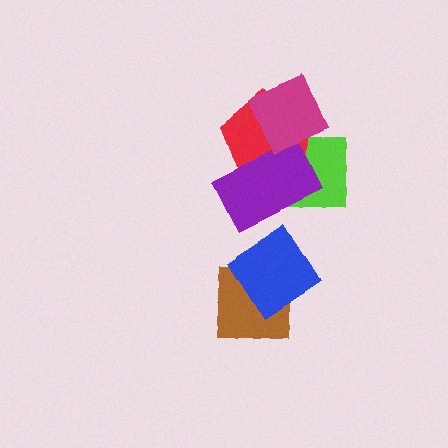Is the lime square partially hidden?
Yes, it is partially covered by another shape.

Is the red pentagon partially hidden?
Yes, it is partially covered by another shape.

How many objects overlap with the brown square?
1 object overlaps with the brown square.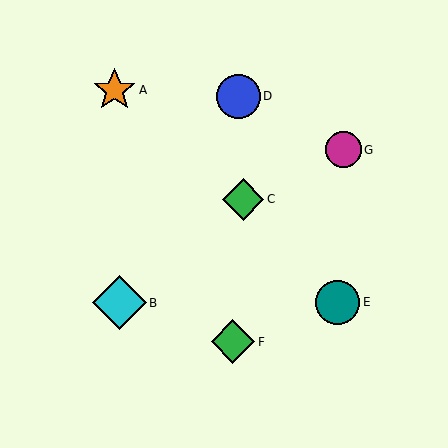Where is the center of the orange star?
The center of the orange star is at (115, 90).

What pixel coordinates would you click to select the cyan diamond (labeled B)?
Click at (119, 303) to select the cyan diamond B.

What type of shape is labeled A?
Shape A is an orange star.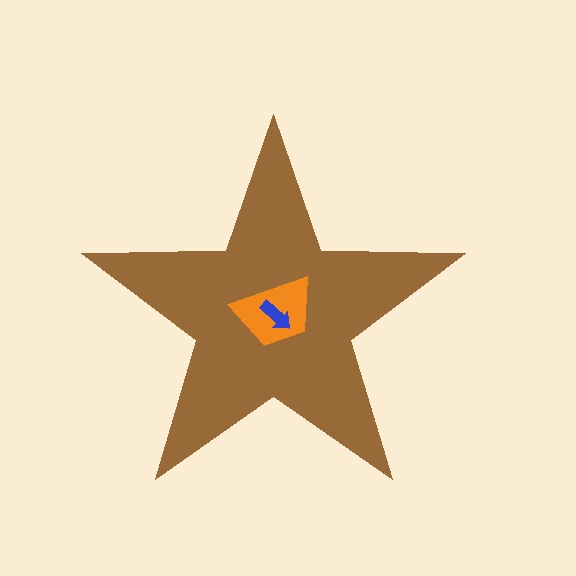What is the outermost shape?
The brown star.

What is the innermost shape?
The blue arrow.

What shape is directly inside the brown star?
The orange trapezoid.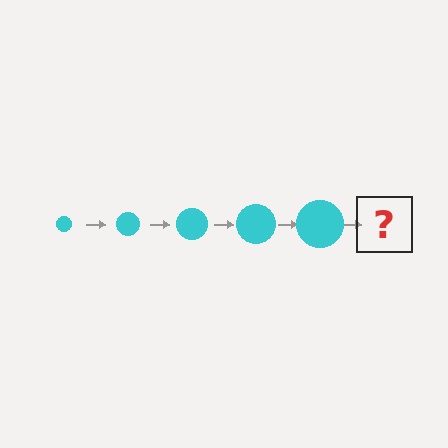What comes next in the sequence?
The next element should be a cyan circle, larger than the previous one.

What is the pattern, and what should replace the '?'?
The pattern is that the circle gets progressively larger each step. The '?' should be a cyan circle, larger than the previous one.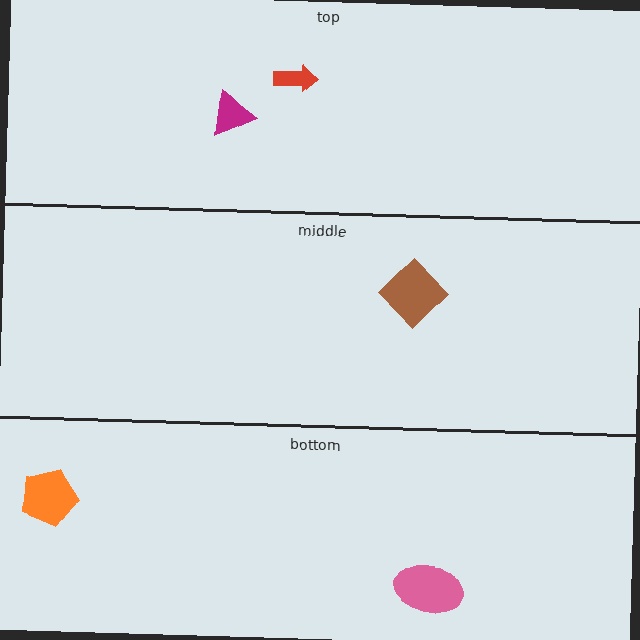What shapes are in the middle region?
The brown diamond.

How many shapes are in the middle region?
1.